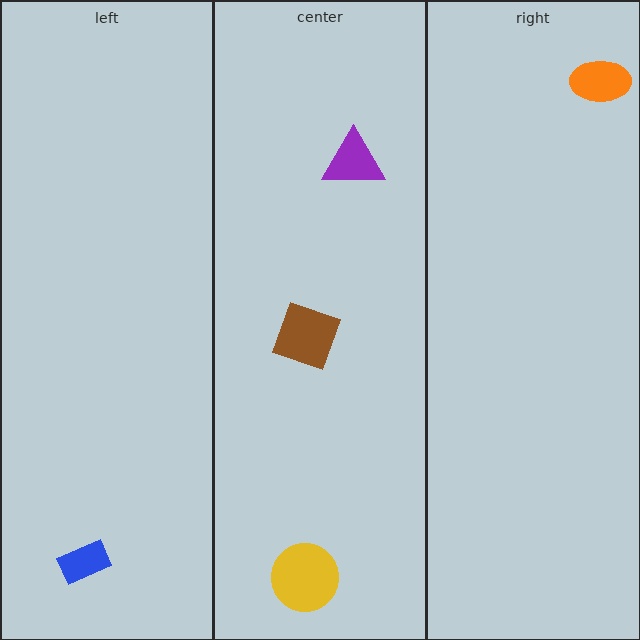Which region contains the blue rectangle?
The left region.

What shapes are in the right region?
The orange ellipse.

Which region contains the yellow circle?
The center region.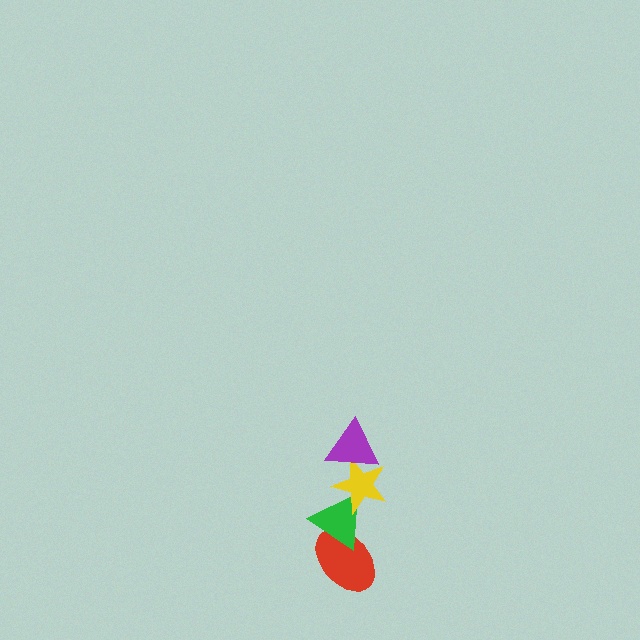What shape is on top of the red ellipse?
The green triangle is on top of the red ellipse.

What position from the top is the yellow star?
The yellow star is 2nd from the top.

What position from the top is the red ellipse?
The red ellipse is 4th from the top.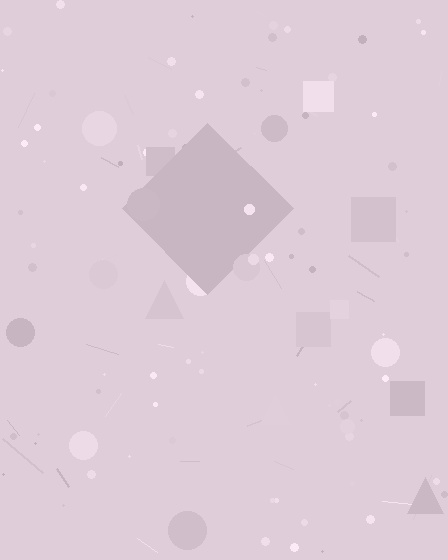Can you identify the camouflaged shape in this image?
The camouflaged shape is a diamond.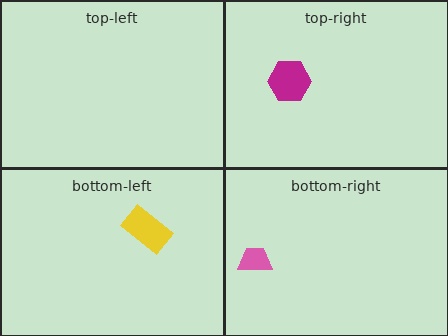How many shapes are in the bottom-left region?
1.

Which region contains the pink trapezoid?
The bottom-right region.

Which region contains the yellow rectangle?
The bottom-left region.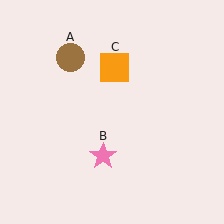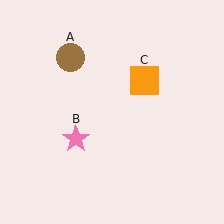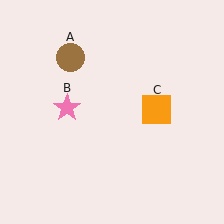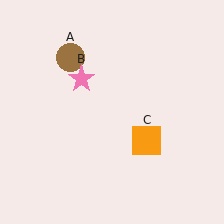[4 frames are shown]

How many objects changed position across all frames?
2 objects changed position: pink star (object B), orange square (object C).